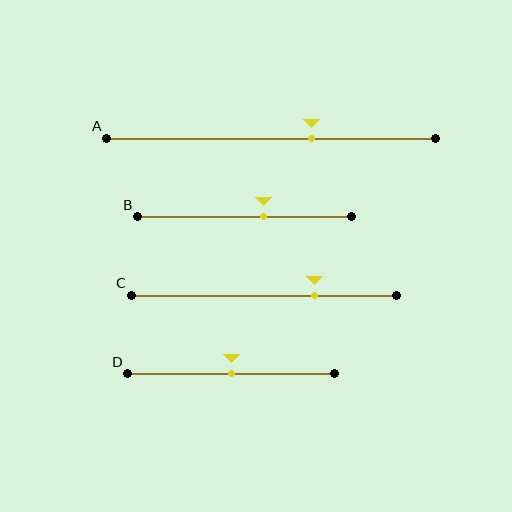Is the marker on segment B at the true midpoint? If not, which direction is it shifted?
No, the marker on segment B is shifted to the right by about 9% of the segment length.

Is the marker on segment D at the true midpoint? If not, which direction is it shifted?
Yes, the marker on segment D is at the true midpoint.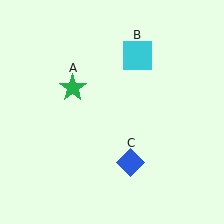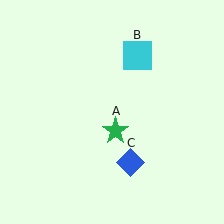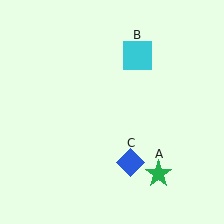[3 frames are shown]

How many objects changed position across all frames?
1 object changed position: green star (object A).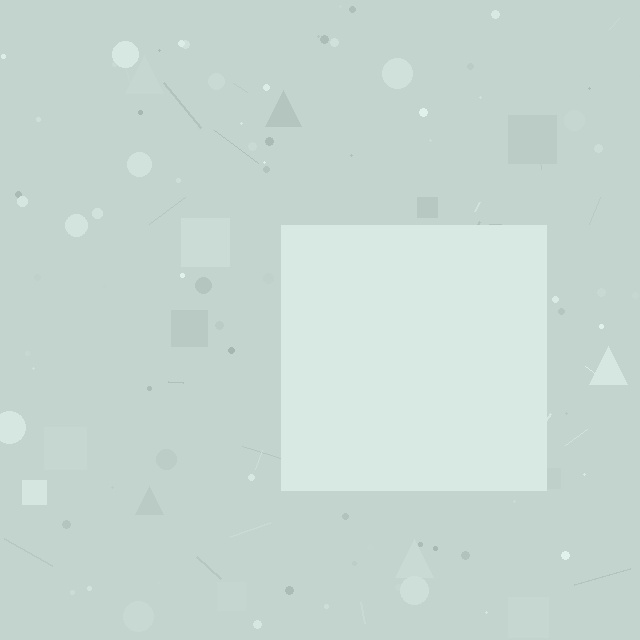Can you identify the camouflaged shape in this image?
The camouflaged shape is a square.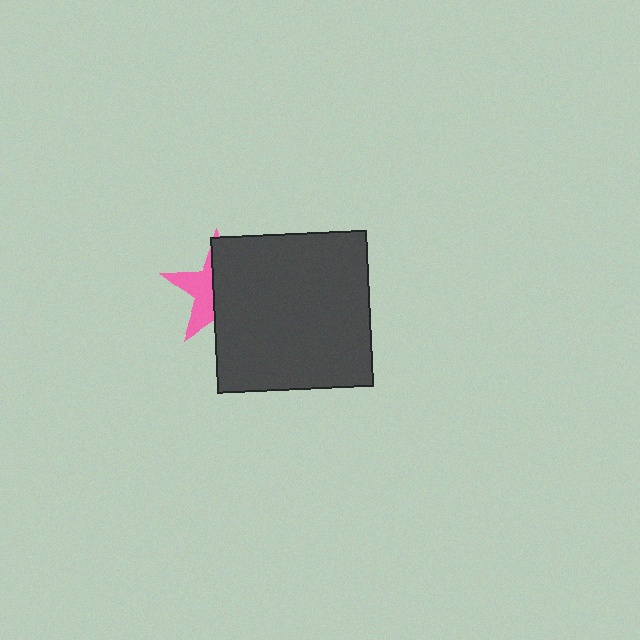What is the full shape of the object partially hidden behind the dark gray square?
The partially hidden object is a pink star.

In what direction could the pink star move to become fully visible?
The pink star could move left. That would shift it out from behind the dark gray square entirely.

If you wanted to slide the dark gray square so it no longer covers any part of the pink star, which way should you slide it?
Slide it right — that is the most direct way to separate the two shapes.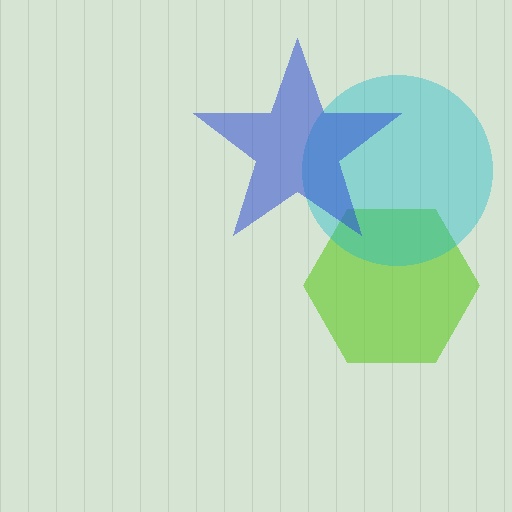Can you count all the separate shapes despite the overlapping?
Yes, there are 3 separate shapes.